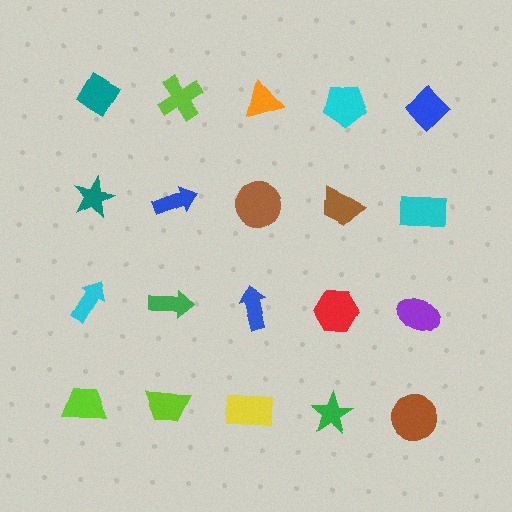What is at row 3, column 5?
A purple ellipse.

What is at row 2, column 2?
A blue arrow.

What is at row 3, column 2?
A green arrow.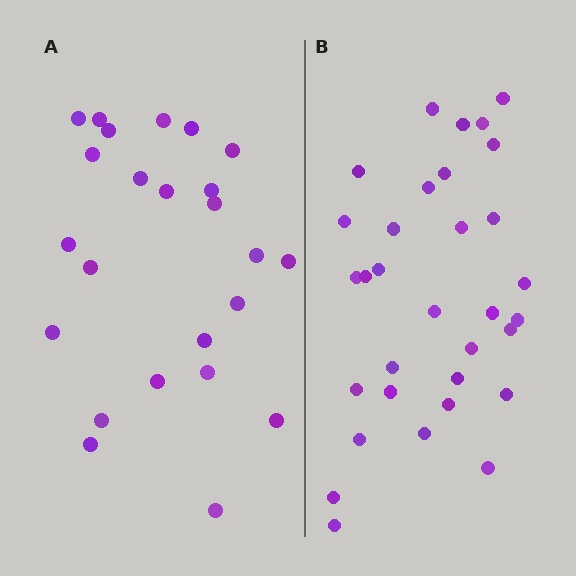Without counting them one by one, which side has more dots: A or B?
Region B (the right region) has more dots.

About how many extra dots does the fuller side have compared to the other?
Region B has roughly 8 or so more dots than region A.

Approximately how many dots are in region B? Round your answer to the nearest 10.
About 30 dots. (The exact count is 32, which rounds to 30.)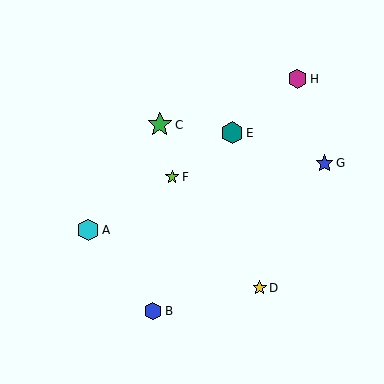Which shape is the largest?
The green star (labeled C) is the largest.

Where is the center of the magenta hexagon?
The center of the magenta hexagon is at (297, 79).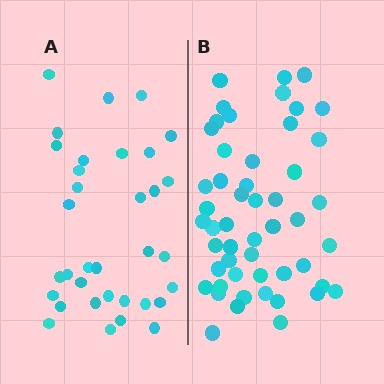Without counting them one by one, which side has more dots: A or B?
Region B (the right region) has more dots.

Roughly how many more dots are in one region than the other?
Region B has approximately 15 more dots than region A.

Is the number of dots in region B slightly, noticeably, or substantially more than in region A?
Region B has substantially more. The ratio is roughly 1.5 to 1.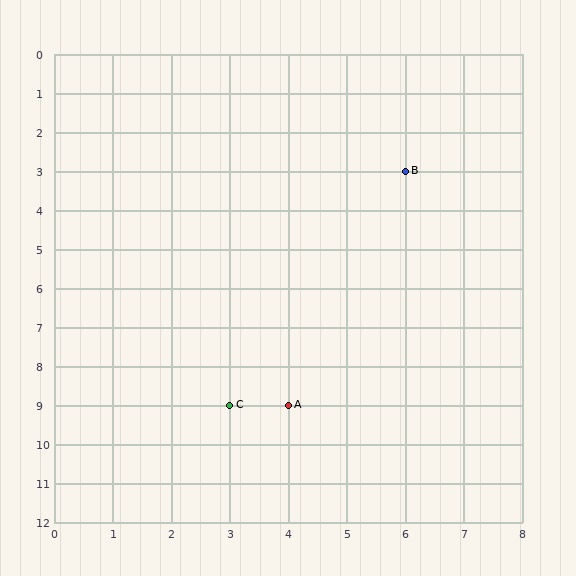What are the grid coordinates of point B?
Point B is at grid coordinates (6, 3).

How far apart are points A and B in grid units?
Points A and B are 2 columns and 6 rows apart (about 6.3 grid units diagonally).